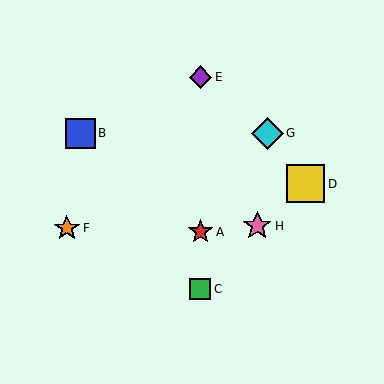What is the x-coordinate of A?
Object A is at x≈200.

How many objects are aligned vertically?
3 objects (A, C, E) are aligned vertically.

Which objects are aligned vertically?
Objects A, C, E are aligned vertically.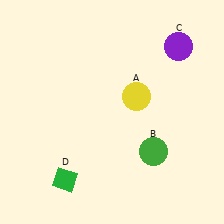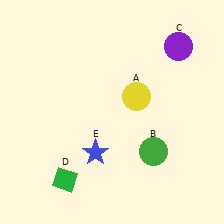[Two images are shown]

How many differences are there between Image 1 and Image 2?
There is 1 difference between the two images.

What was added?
A blue star (E) was added in Image 2.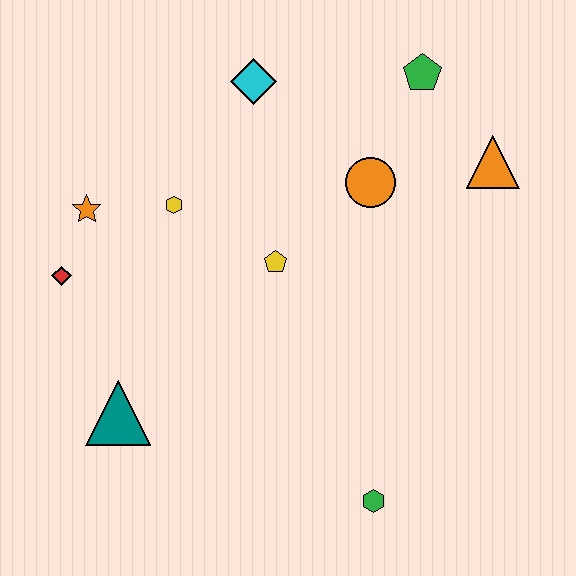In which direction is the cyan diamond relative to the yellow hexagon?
The cyan diamond is above the yellow hexagon.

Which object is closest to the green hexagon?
The yellow pentagon is closest to the green hexagon.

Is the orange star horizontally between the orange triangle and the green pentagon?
No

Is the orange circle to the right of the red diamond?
Yes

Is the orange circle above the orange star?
Yes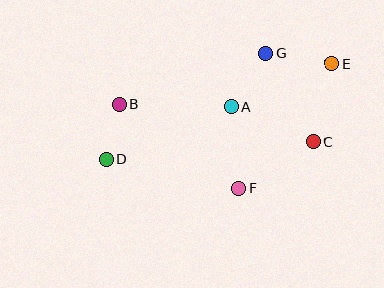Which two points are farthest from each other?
Points D and E are farthest from each other.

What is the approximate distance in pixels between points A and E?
The distance between A and E is approximately 110 pixels.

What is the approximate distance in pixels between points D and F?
The distance between D and F is approximately 136 pixels.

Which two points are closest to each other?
Points B and D are closest to each other.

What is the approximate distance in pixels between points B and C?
The distance between B and C is approximately 197 pixels.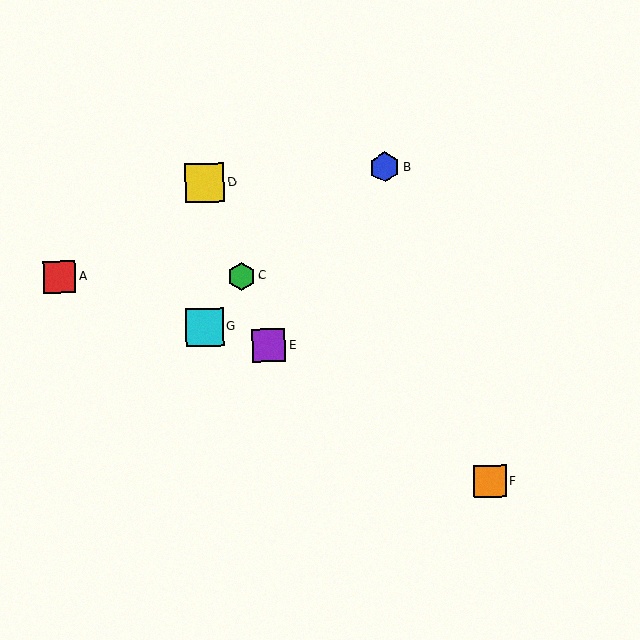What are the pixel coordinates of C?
Object C is at (241, 276).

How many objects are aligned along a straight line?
3 objects (C, D, E) are aligned along a straight line.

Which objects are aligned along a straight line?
Objects C, D, E are aligned along a straight line.